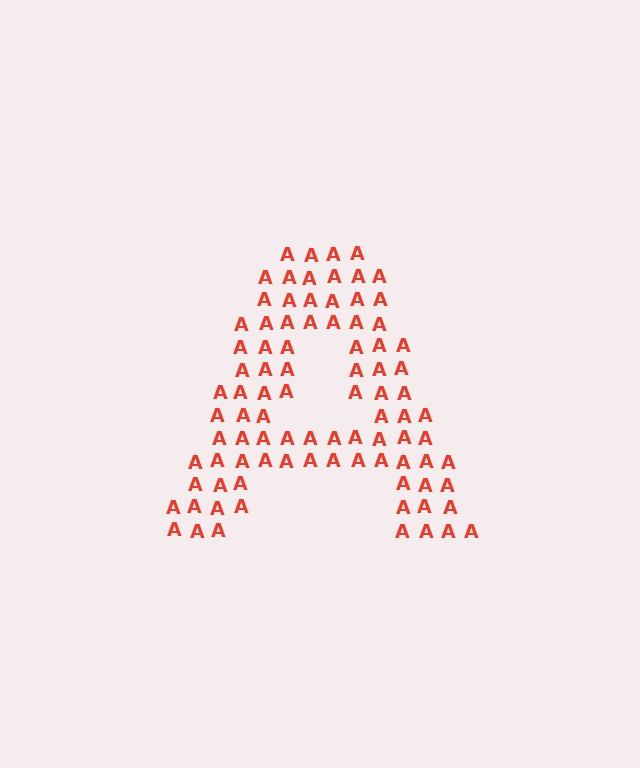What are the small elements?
The small elements are letter A's.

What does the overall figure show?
The overall figure shows the letter A.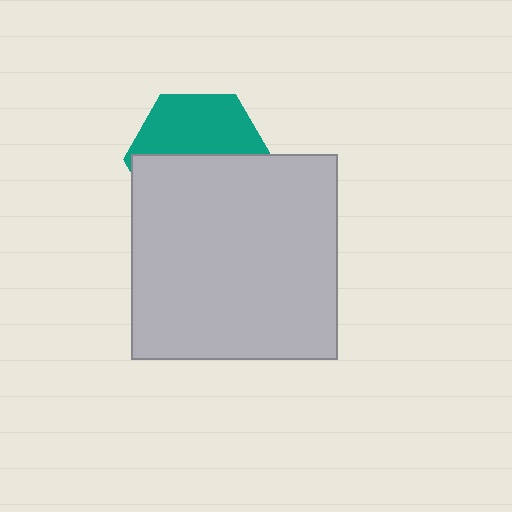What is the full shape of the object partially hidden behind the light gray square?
The partially hidden object is a teal hexagon.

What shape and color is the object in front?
The object in front is a light gray square.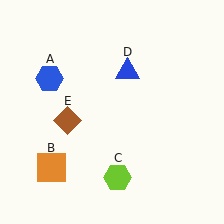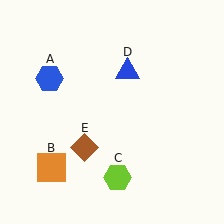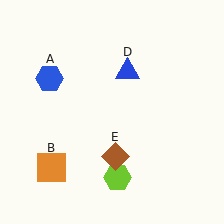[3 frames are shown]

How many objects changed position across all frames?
1 object changed position: brown diamond (object E).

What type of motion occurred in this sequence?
The brown diamond (object E) rotated counterclockwise around the center of the scene.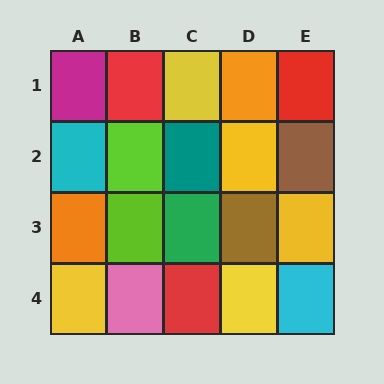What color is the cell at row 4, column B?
Pink.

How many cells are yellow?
5 cells are yellow.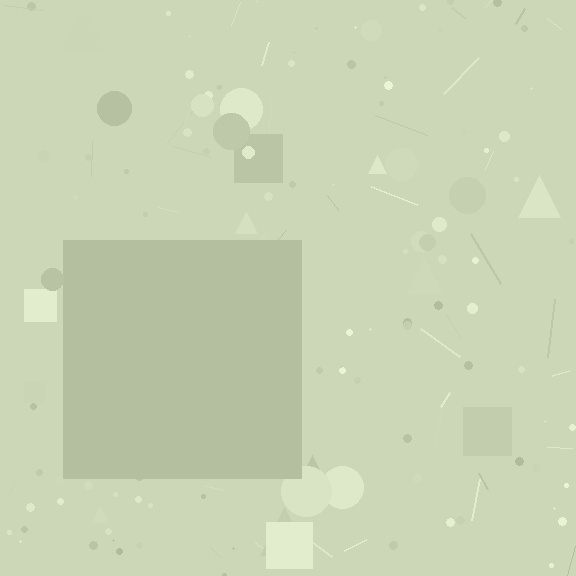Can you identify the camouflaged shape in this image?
The camouflaged shape is a square.